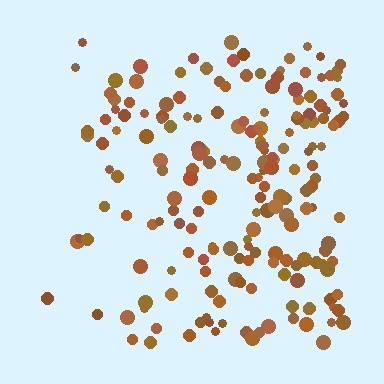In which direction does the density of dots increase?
From left to right, with the right side densest.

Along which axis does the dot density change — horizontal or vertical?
Horizontal.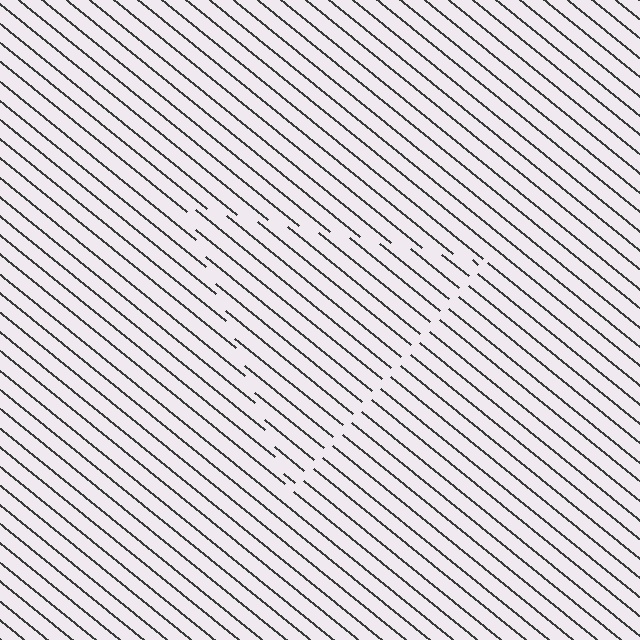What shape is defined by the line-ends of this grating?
An illusory triangle. The interior of the shape contains the same grating, shifted by half a period — the contour is defined by the phase discontinuity where line-ends from the inner and outer gratings abut.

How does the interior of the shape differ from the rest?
The interior of the shape contains the same grating, shifted by half a period — the contour is defined by the phase discontinuity where line-ends from the inner and outer gratings abut.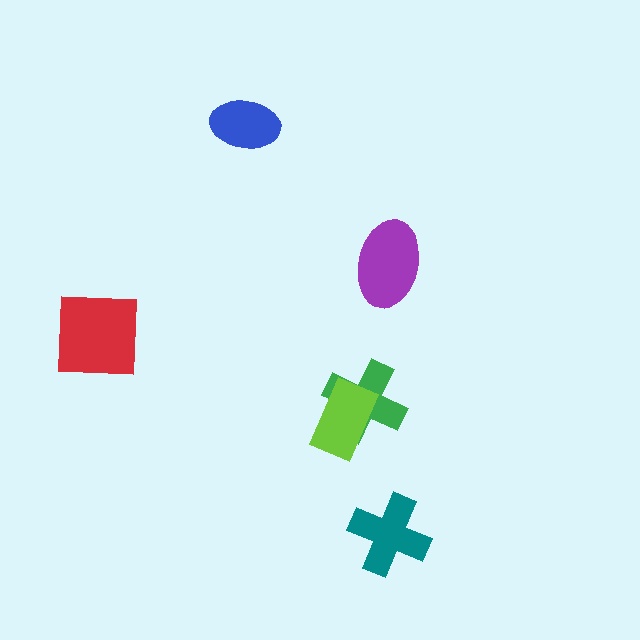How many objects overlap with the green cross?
1 object overlaps with the green cross.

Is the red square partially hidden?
No, no other shape covers it.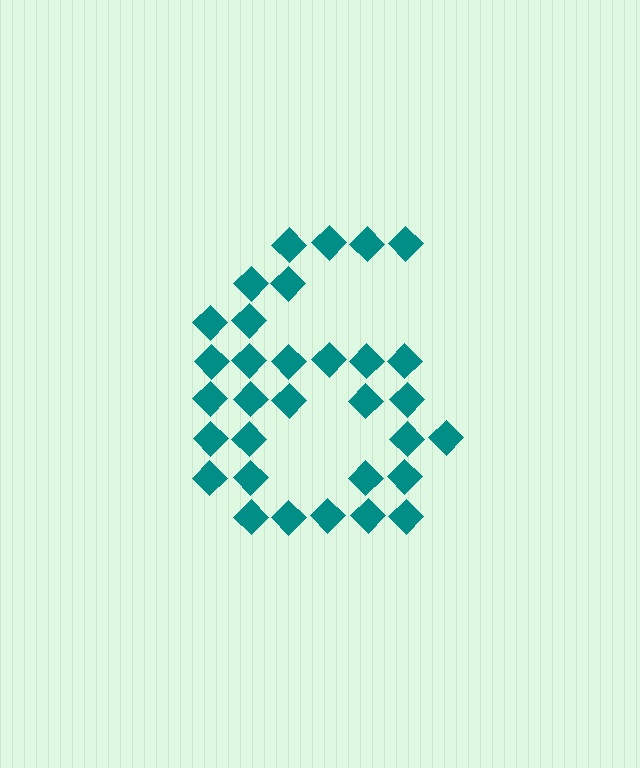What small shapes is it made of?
It is made of small diamonds.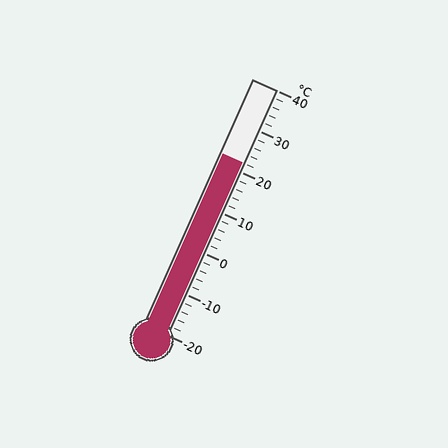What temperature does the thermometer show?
The thermometer shows approximately 22°C.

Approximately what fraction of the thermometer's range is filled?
The thermometer is filled to approximately 70% of its range.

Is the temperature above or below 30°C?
The temperature is below 30°C.